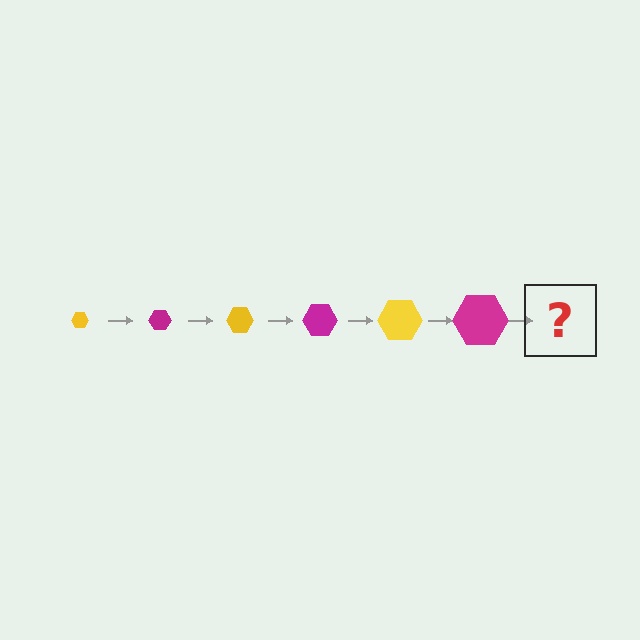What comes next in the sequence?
The next element should be a yellow hexagon, larger than the previous one.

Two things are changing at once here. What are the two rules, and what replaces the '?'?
The two rules are that the hexagon grows larger each step and the color cycles through yellow and magenta. The '?' should be a yellow hexagon, larger than the previous one.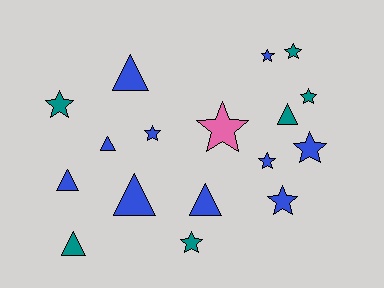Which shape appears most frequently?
Star, with 10 objects.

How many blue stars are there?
There are 5 blue stars.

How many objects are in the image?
There are 17 objects.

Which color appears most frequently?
Blue, with 10 objects.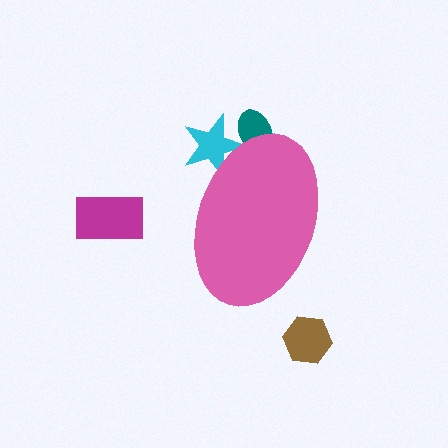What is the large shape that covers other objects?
A pink ellipse.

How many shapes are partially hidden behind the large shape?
2 shapes are partially hidden.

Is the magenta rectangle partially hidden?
No, the magenta rectangle is fully visible.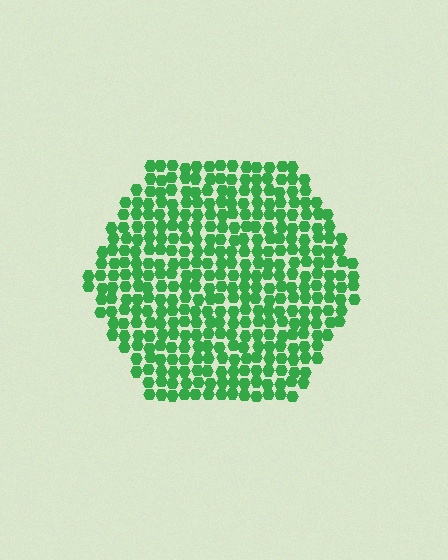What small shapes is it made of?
It is made of small hexagons.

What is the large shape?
The large shape is a hexagon.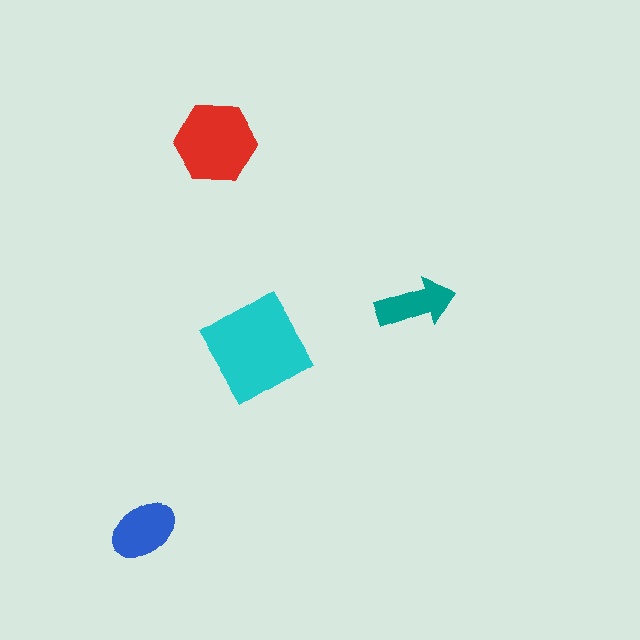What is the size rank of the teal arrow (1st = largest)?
4th.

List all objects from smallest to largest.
The teal arrow, the blue ellipse, the red hexagon, the cyan diamond.